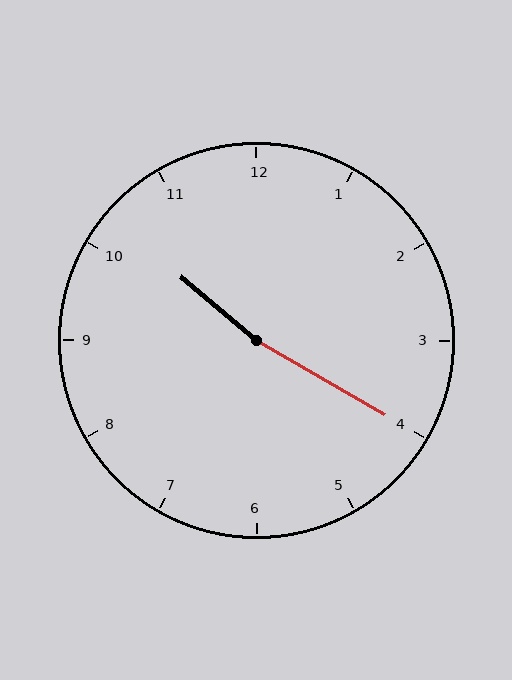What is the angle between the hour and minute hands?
Approximately 170 degrees.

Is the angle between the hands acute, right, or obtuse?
It is obtuse.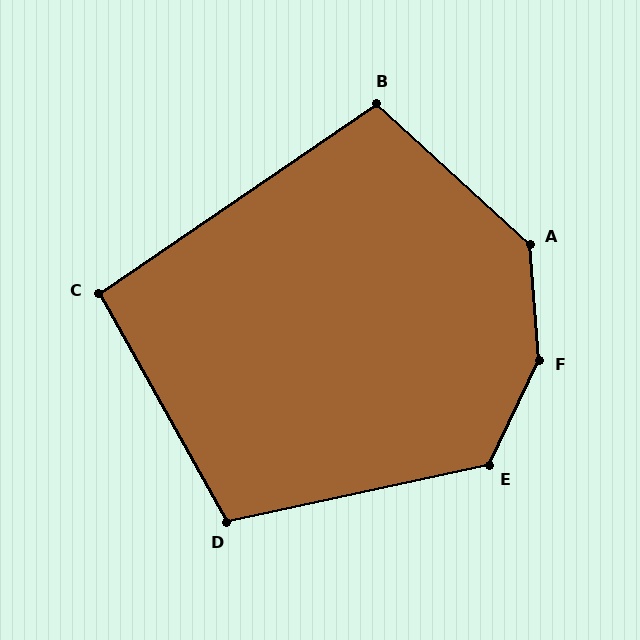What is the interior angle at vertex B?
Approximately 103 degrees (obtuse).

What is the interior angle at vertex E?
Approximately 128 degrees (obtuse).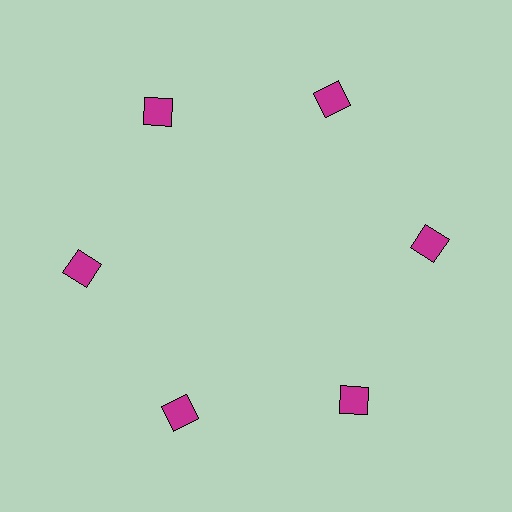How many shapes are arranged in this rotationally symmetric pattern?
There are 6 shapes, arranged in 6 groups of 1.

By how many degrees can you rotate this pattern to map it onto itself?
The pattern maps onto itself every 60 degrees of rotation.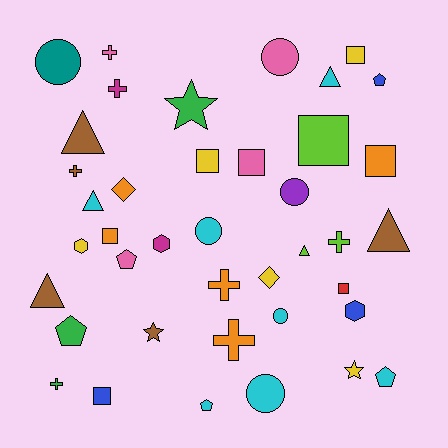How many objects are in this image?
There are 40 objects.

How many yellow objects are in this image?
There are 5 yellow objects.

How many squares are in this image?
There are 8 squares.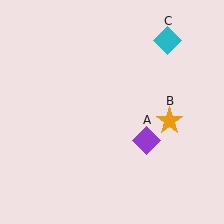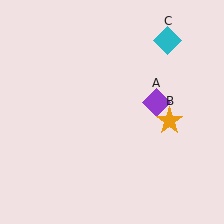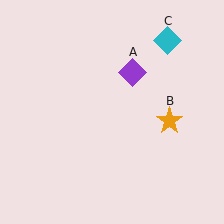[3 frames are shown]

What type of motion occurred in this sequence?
The purple diamond (object A) rotated counterclockwise around the center of the scene.